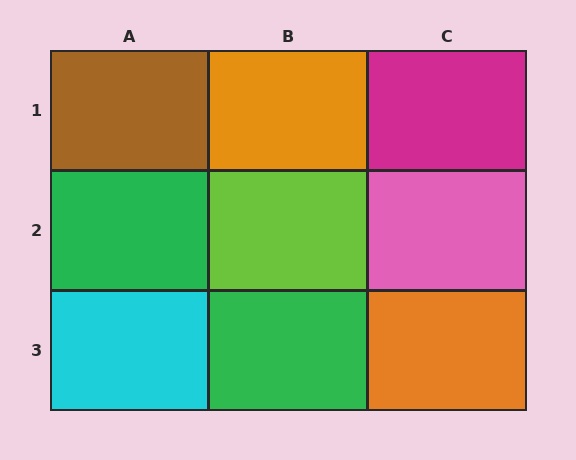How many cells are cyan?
1 cell is cyan.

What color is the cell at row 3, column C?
Orange.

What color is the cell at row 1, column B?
Orange.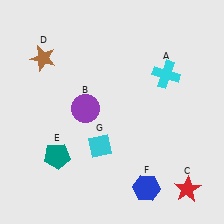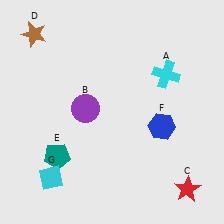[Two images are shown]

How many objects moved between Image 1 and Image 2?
3 objects moved between the two images.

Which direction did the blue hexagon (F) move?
The blue hexagon (F) moved up.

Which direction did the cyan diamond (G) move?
The cyan diamond (G) moved left.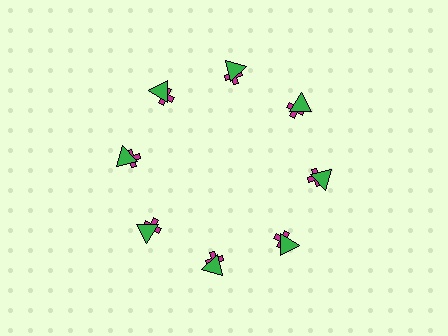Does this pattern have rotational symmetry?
Yes, this pattern has 8-fold rotational symmetry. It looks the same after rotating 45 degrees around the center.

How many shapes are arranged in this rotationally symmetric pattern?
There are 16 shapes, arranged in 8 groups of 2.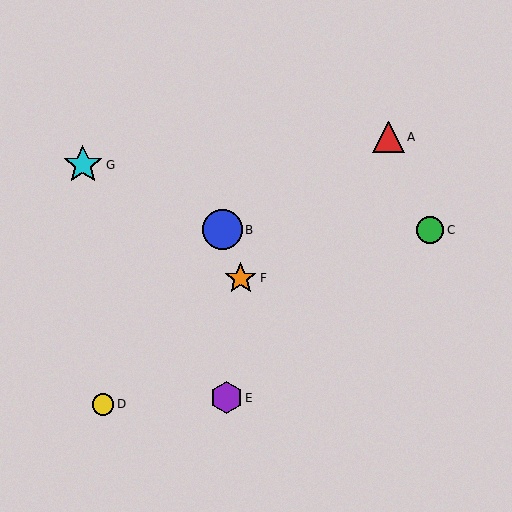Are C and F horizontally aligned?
No, C is at y≈230 and F is at y≈278.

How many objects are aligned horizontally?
2 objects (B, C) are aligned horizontally.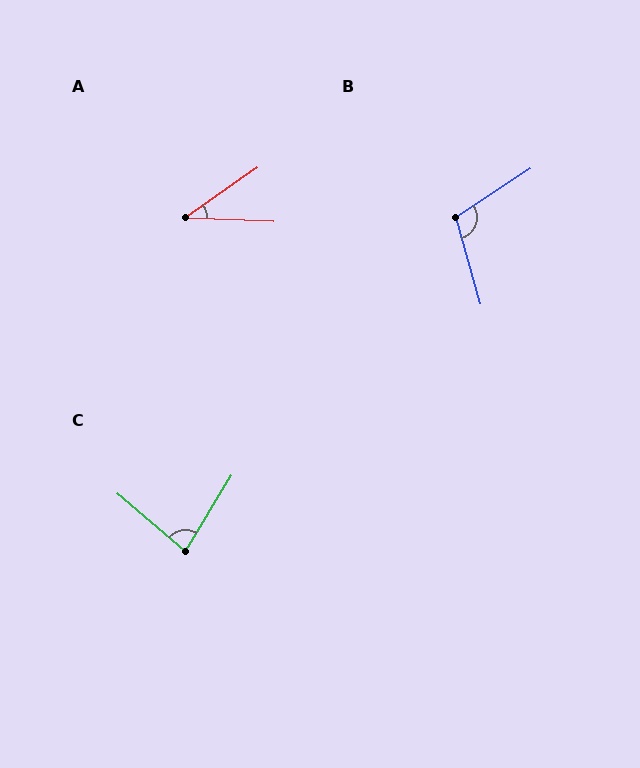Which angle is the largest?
B, at approximately 108 degrees.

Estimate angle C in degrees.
Approximately 81 degrees.